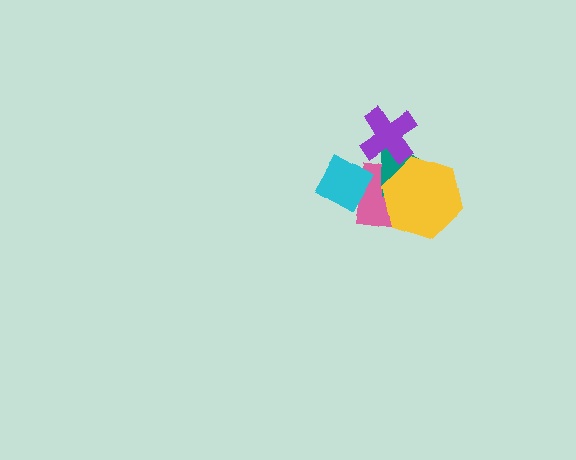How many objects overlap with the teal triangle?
4 objects overlap with the teal triangle.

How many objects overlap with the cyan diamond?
2 objects overlap with the cyan diamond.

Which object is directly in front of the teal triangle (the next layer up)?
The purple cross is directly in front of the teal triangle.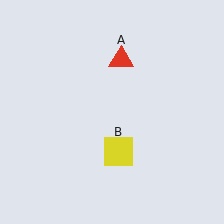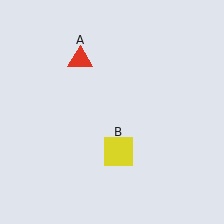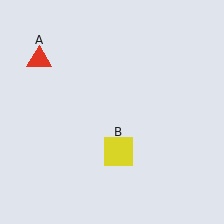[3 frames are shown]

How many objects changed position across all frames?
1 object changed position: red triangle (object A).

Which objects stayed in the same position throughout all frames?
Yellow square (object B) remained stationary.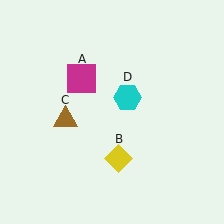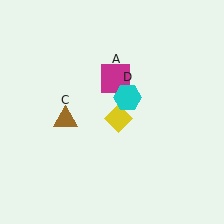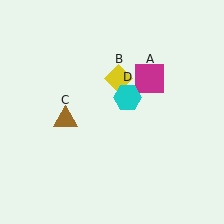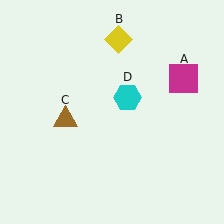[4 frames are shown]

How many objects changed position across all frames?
2 objects changed position: magenta square (object A), yellow diamond (object B).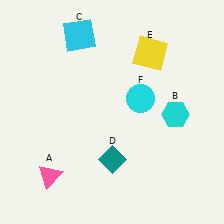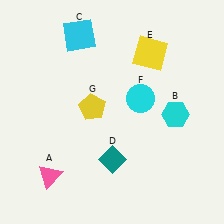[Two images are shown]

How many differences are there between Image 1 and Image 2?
There is 1 difference between the two images.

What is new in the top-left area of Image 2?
A yellow pentagon (G) was added in the top-left area of Image 2.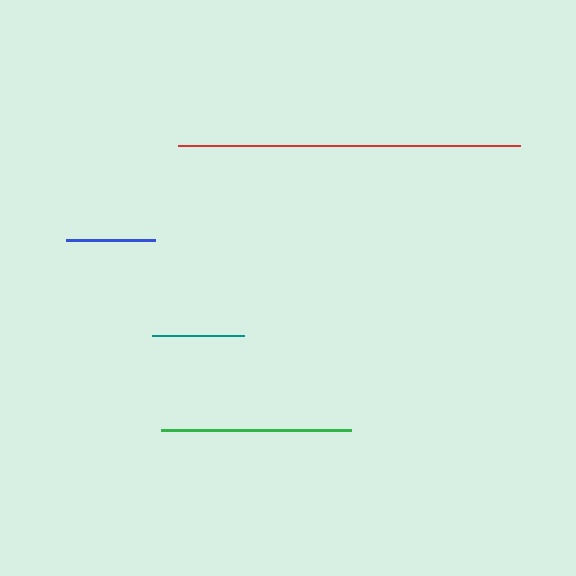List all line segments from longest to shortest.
From longest to shortest: red, green, teal, blue.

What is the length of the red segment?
The red segment is approximately 342 pixels long.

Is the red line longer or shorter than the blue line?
The red line is longer than the blue line.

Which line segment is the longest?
The red line is the longest at approximately 342 pixels.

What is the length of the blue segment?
The blue segment is approximately 89 pixels long.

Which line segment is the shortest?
The blue line is the shortest at approximately 89 pixels.